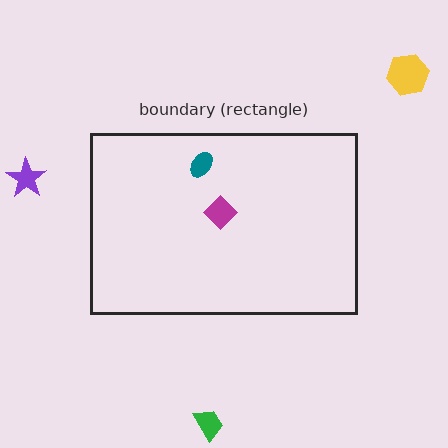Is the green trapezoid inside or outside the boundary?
Outside.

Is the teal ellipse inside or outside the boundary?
Inside.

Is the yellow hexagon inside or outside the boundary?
Outside.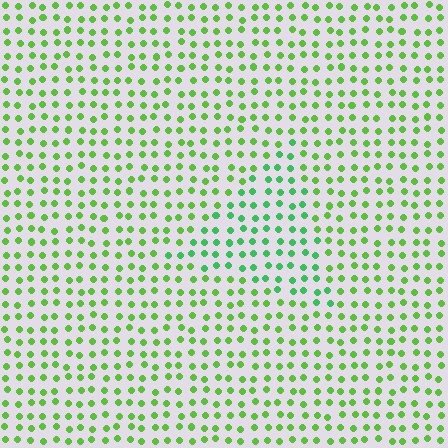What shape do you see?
I see a triangle.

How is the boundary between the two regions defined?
The boundary is defined purely by a slight shift in hue (about 30 degrees). Spacing, size, and orientation are identical on both sides.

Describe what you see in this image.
The image is filled with small lime elements in a uniform arrangement. A triangle-shaped region is visible where the elements are tinted to a slightly different hue, forming a subtle color boundary.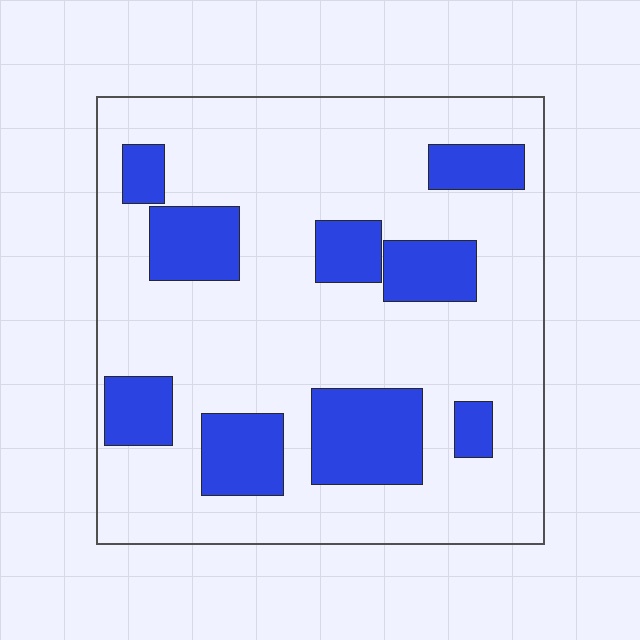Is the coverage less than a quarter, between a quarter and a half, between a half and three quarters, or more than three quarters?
Less than a quarter.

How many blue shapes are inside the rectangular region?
9.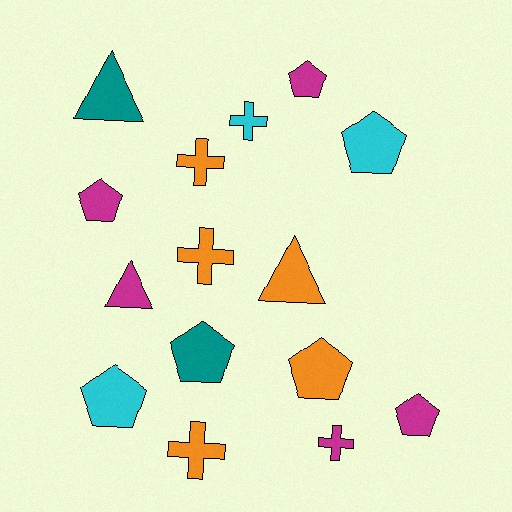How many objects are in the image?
There are 15 objects.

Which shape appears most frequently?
Pentagon, with 7 objects.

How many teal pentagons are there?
There is 1 teal pentagon.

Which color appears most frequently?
Magenta, with 5 objects.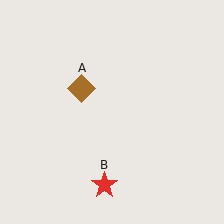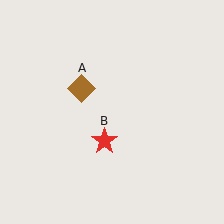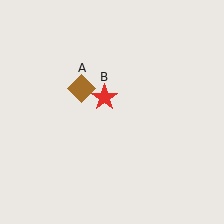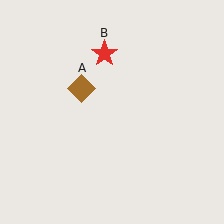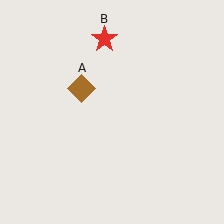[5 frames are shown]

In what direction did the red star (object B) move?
The red star (object B) moved up.